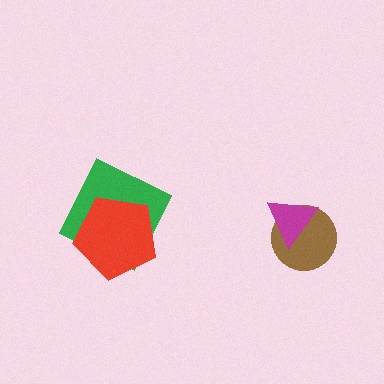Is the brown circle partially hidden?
Yes, it is partially covered by another shape.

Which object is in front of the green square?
The red pentagon is in front of the green square.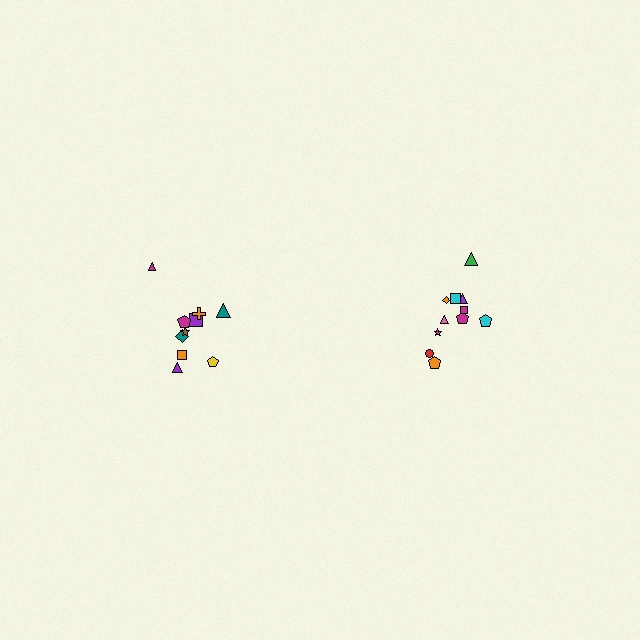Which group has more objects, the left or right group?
The right group.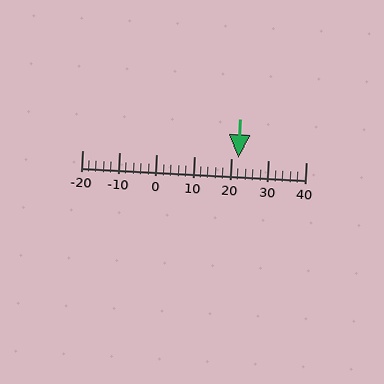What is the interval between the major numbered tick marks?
The major tick marks are spaced 10 units apart.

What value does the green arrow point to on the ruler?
The green arrow points to approximately 22.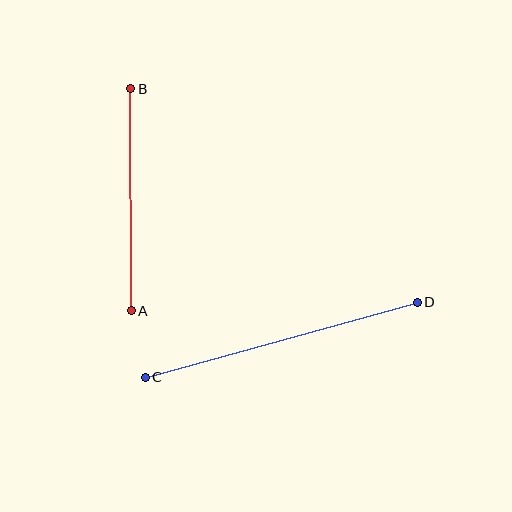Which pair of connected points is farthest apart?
Points C and D are farthest apart.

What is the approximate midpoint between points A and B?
The midpoint is at approximately (131, 200) pixels.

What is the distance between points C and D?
The distance is approximately 282 pixels.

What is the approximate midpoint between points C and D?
The midpoint is at approximately (281, 340) pixels.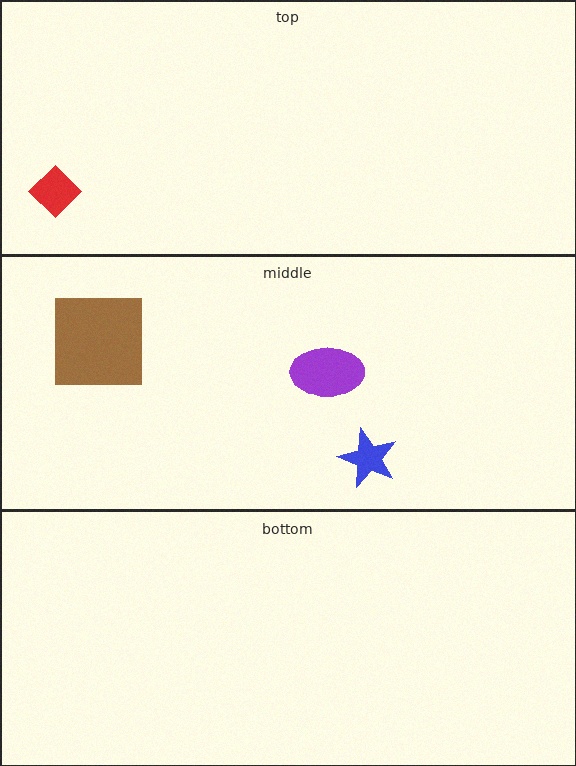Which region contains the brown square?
The middle region.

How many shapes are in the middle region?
3.